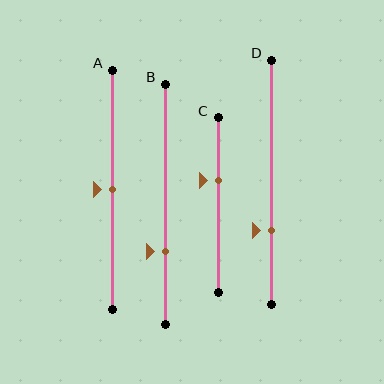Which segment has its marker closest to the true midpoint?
Segment A has its marker closest to the true midpoint.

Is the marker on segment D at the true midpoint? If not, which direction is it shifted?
No, the marker on segment D is shifted downward by about 20% of the segment length.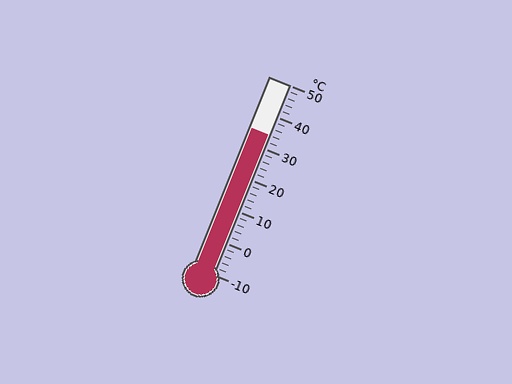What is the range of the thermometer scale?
The thermometer scale ranges from -10°C to 50°C.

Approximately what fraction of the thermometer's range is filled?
The thermometer is filled to approximately 75% of its range.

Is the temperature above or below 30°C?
The temperature is above 30°C.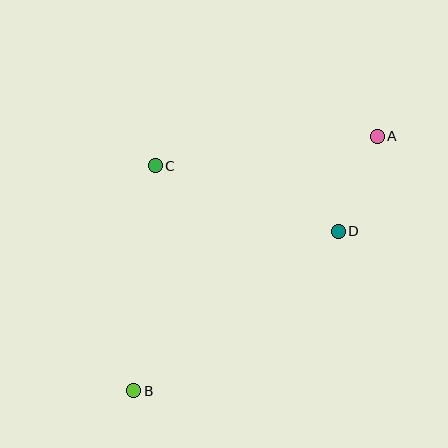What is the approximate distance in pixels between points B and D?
The distance between B and D is approximately 259 pixels.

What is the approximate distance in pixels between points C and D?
The distance between C and D is approximately 195 pixels.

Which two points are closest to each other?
Points A and D are closest to each other.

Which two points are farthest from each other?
Points A and B are farthest from each other.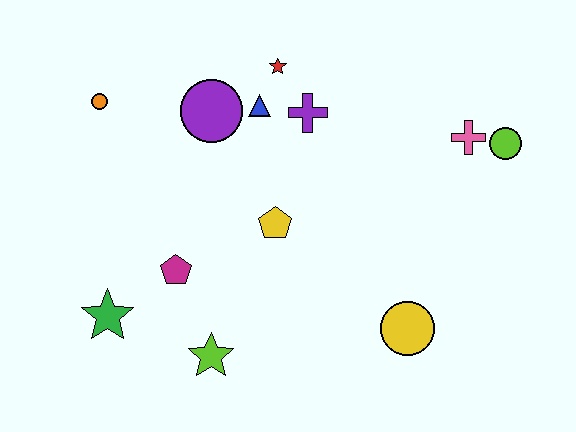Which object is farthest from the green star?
The lime circle is farthest from the green star.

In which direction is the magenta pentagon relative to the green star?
The magenta pentagon is to the right of the green star.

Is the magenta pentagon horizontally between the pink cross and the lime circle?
No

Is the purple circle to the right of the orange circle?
Yes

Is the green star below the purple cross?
Yes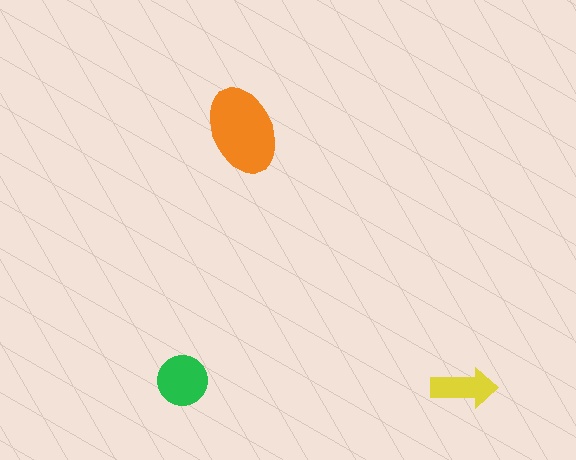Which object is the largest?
The orange ellipse.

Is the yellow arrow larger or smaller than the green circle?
Smaller.